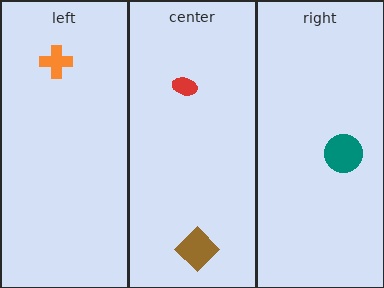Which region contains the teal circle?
The right region.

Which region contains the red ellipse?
The center region.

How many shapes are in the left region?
1.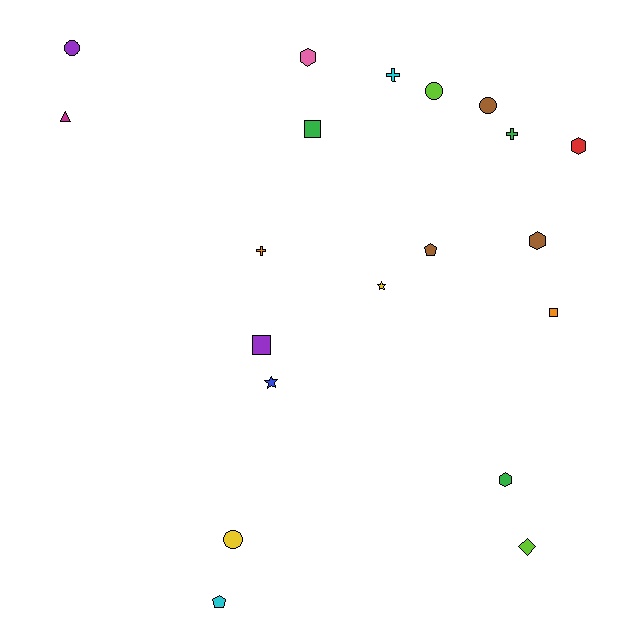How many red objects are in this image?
There is 1 red object.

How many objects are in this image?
There are 20 objects.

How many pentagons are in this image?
There are 2 pentagons.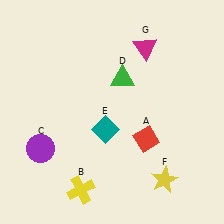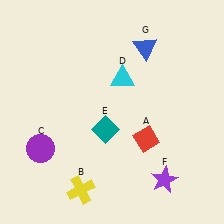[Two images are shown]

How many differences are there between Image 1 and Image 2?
There are 3 differences between the two images.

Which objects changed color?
D changed from green to cyan. F changed from yellow to purple. G changed from magenta to blue.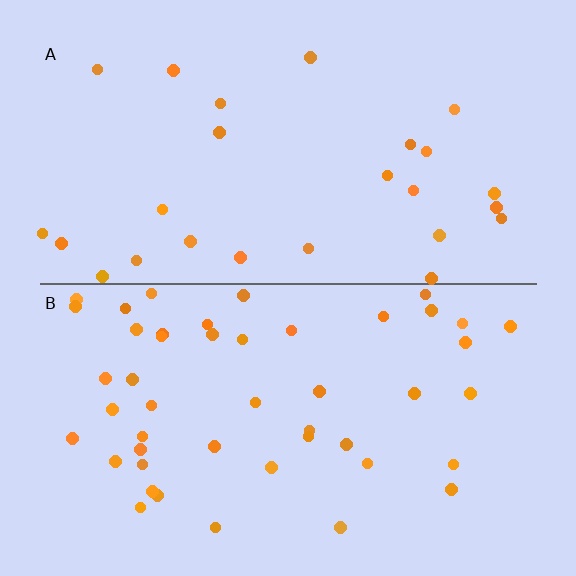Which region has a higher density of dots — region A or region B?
B (the bottom).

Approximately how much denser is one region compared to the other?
Approximately 1.9× — region B over region A.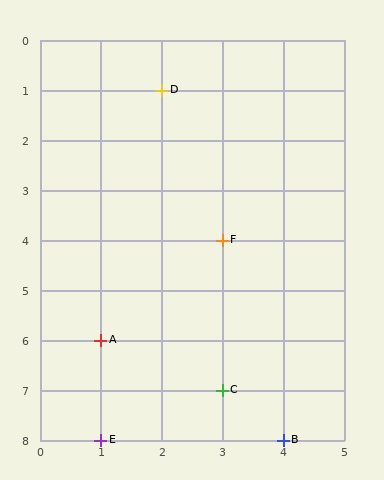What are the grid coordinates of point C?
Point C is at grid coordinates (3, 7).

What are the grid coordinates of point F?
Point F is at grid coordinates (3, 4).